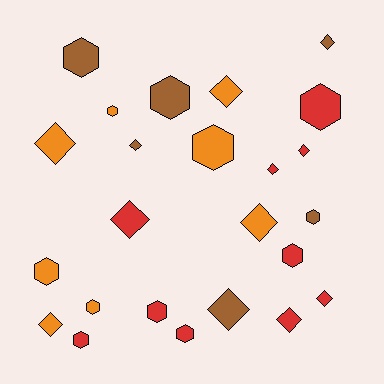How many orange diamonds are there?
There are 4 orange diamonds.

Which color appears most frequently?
Red, with 10 objects.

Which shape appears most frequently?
Hexagon, with 12 objects.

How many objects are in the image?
There are 24 objects.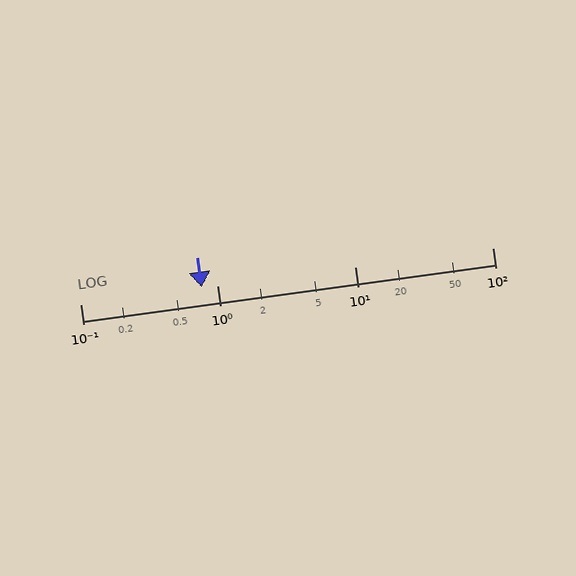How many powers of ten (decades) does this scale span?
The scale spans 3 decades, from 0.1 to 100.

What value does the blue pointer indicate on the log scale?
The pointer indicates approximately 0.77.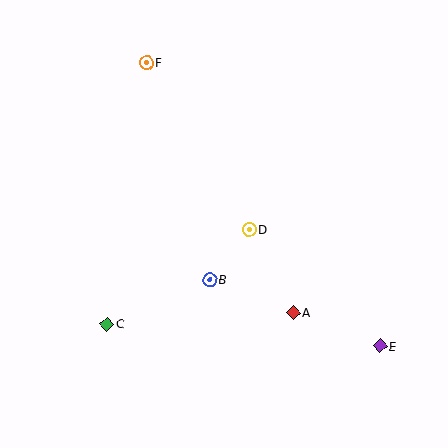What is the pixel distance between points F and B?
The distance between F and B is 226 pixels.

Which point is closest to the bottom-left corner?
Point C is closest to the bottom-left corner.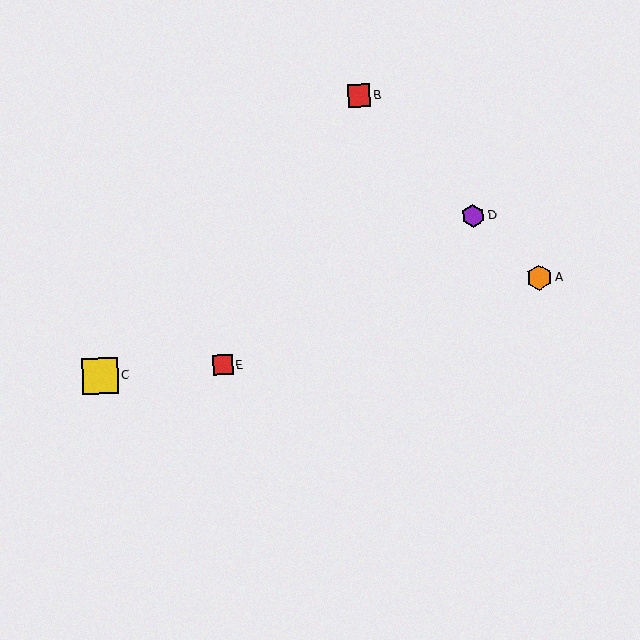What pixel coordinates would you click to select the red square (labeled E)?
Click at (223, 365) to select the red square E.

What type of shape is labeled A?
Shape A is an orange hexagon.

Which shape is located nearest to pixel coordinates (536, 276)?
The orange hexagon (labeled A) at (539, 278) is nearest to that location.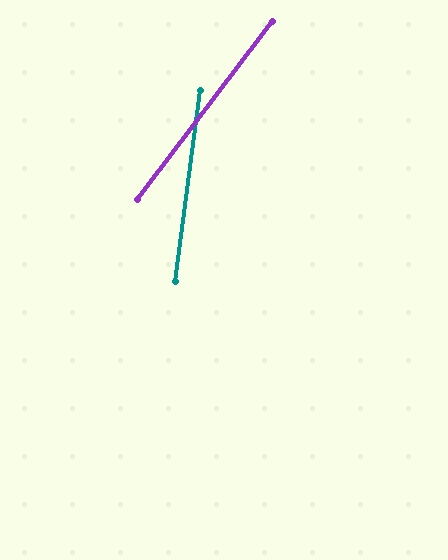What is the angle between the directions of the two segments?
Approximately 30 degrees.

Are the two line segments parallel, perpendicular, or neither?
Neither parallel nor perpendicular — they differ by about 30°.